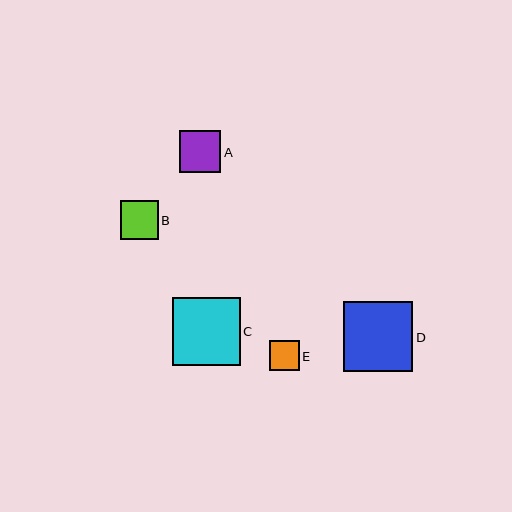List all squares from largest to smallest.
From largest to smallest: D, C, A, B, E.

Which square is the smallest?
Square E is the smallest with a size of approximately 29 pixels.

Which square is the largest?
Square D is the largest with a size of approximately 69 pixels.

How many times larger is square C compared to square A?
Square C is approximately 1.6 times the size of square A.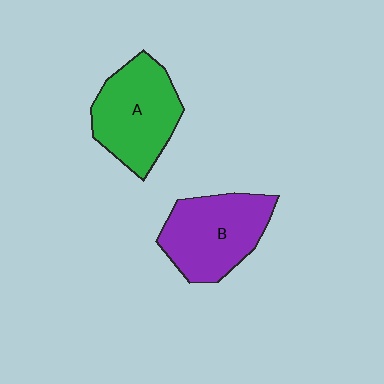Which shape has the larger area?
Shape B (purple).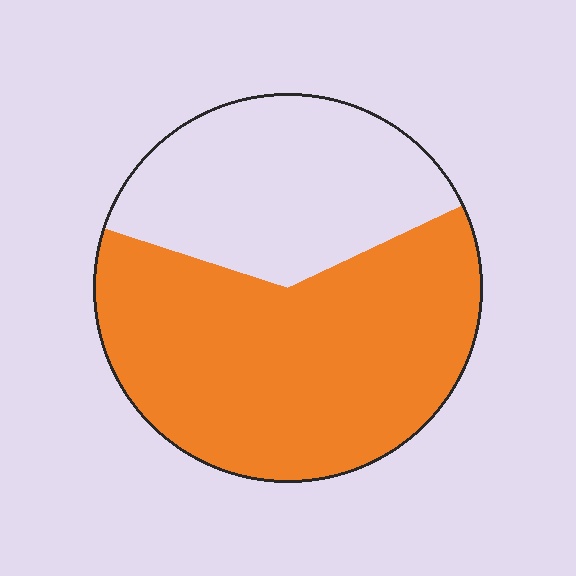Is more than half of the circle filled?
Yes.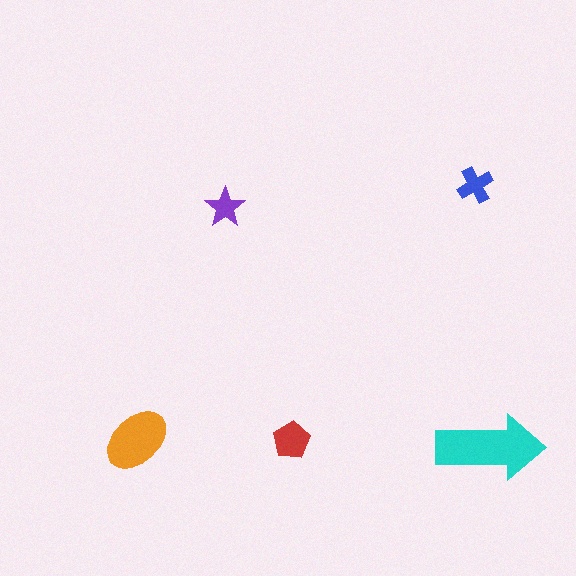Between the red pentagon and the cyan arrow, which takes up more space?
The cyan arrow.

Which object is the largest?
The cyan arrow.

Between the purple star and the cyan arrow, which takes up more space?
The cyan arrow.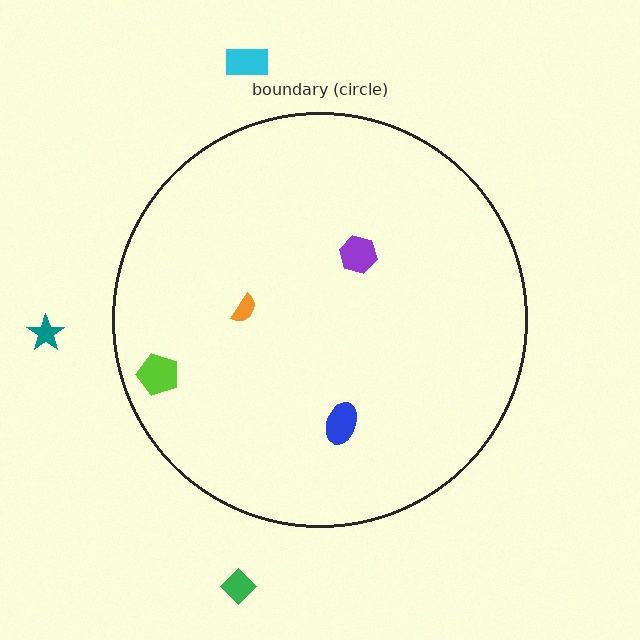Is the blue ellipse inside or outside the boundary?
Inside.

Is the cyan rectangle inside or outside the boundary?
Outside.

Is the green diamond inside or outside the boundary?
Outside.